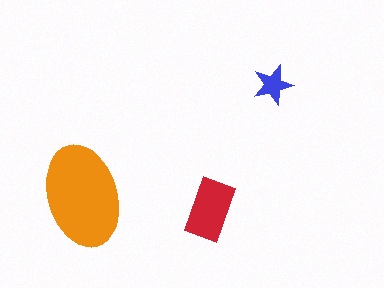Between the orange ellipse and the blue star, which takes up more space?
The orange ellipse.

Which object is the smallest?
The blue star.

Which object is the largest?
The orange ellipse.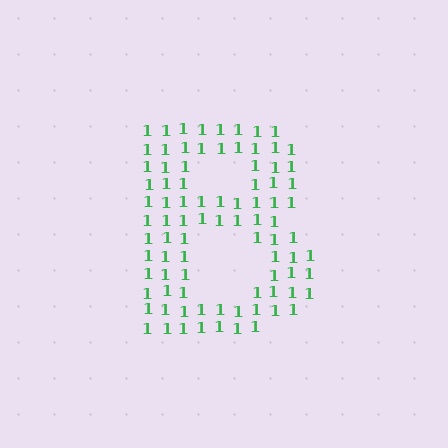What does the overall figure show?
The overall figure shows the letter B.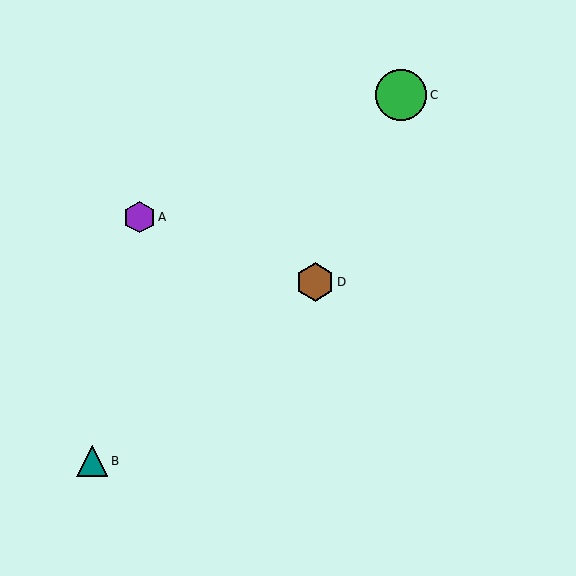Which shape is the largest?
The green circle (labeled C) is the largest.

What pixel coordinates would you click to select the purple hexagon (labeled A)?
Click at (140, 217) to select the purple hexagon A.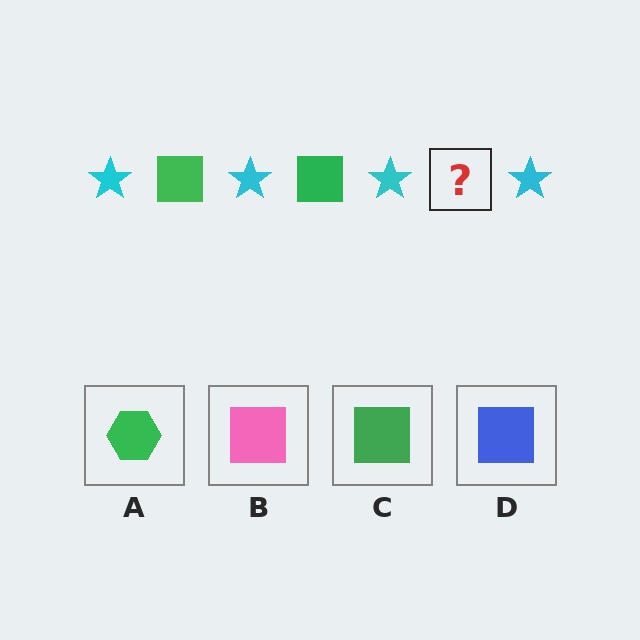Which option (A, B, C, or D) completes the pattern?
C.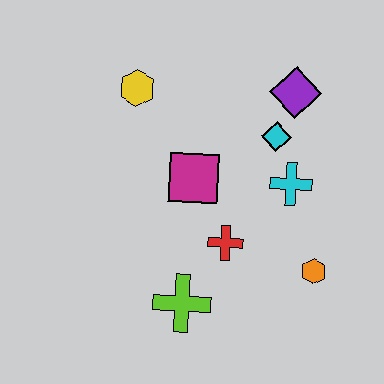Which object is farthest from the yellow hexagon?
The orange hexagon is farthest from the yellow hexagon.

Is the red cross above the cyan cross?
No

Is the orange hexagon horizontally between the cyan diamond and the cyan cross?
No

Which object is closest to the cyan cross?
The cyan diamond is closest to the cyan cross.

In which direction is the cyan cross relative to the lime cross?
The cyan cross is above the lime cross.